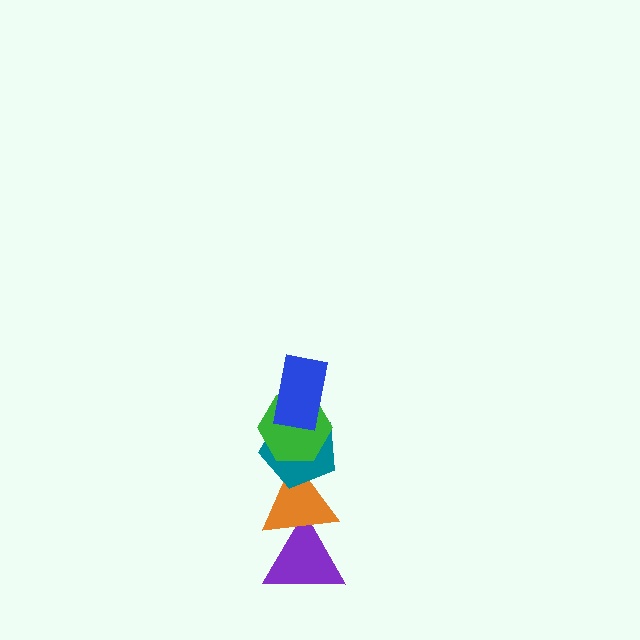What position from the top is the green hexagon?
The green hexagon is 2nd from the top.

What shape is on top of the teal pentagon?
The green hexagon is on top of the teal pentagon.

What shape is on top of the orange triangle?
The teal pentagon is on top of the orange triangle.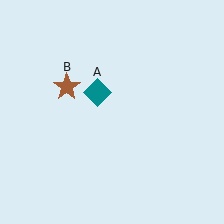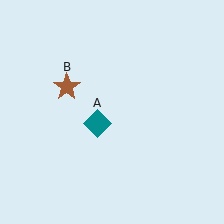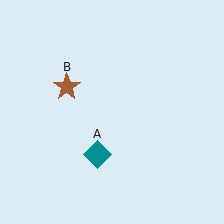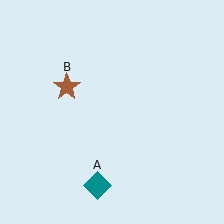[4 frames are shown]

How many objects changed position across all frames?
1 object changed position: teal diamond (object A).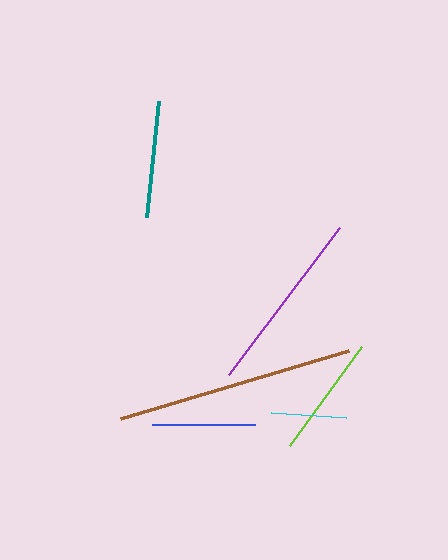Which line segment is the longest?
The brown line is the longest at approximately 238 pixels.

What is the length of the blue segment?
The blue segment is approximately 103 pixels long.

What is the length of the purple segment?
The purple segment is approximately 184 pixels long.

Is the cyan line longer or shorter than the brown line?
The brown line is longer than the cyan line.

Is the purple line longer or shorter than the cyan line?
The purple line is longer than the cyan line.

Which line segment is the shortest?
The cyan line is the shortest at approximately 75 pixels.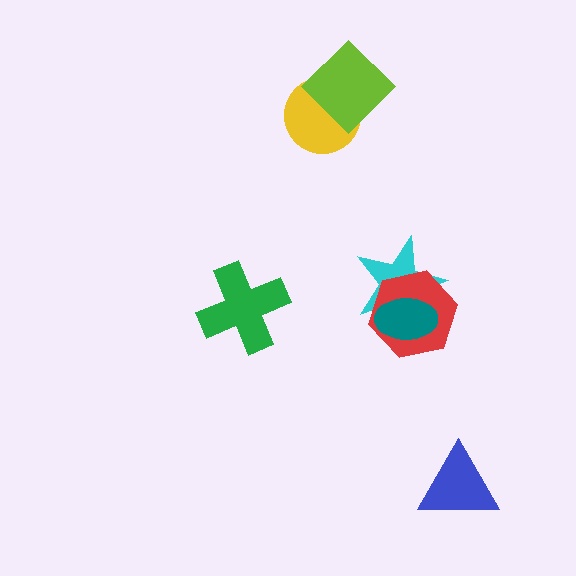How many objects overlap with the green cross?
0 objects overlap with the green cross.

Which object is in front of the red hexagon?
The teal ellipse is in front of the red hexagon.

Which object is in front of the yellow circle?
The lime diamond is in front of the yellow circle.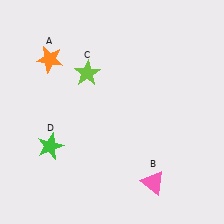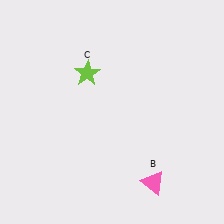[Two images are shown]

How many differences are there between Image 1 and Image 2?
There are 2 differences between the two images.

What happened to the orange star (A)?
The orange star (A) was removed in Image 2. It was in the top-left area of Image 1.